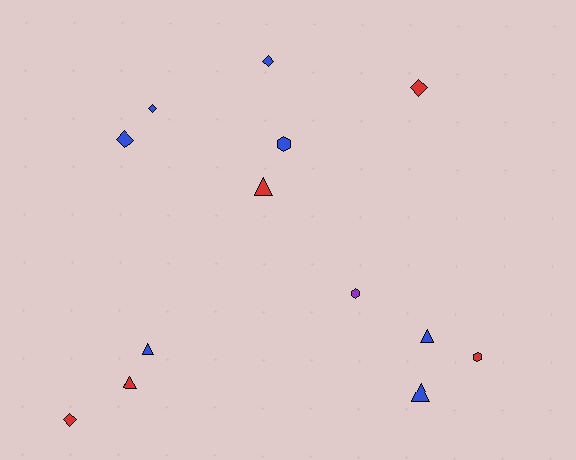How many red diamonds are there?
There are 2 red diamonds.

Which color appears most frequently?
Blue, with 7 objects.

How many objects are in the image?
There are 13 objects.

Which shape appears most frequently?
Diamond, with 5 objects.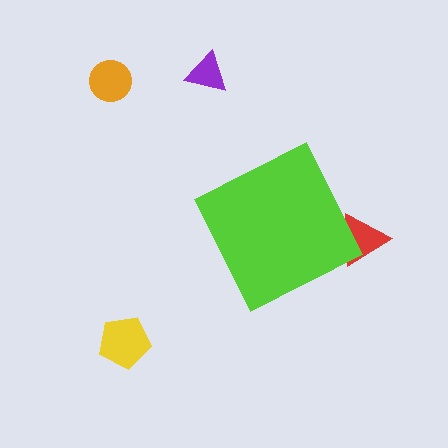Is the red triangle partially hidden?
Yes, the red triangle is partially hidden behind the lime diamond.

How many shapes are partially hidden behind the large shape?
1 shape is partially hidden.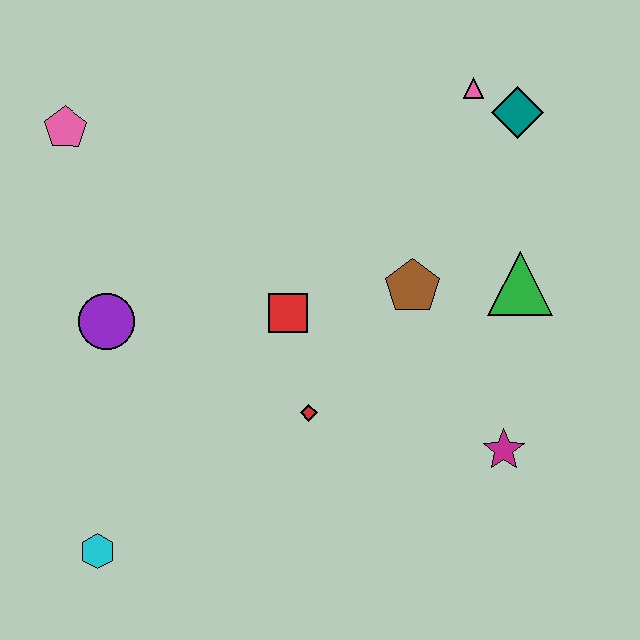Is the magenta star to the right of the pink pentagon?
Yes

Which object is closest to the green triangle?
The brown pentagon is closest to the green triangle.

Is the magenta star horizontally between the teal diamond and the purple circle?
Yes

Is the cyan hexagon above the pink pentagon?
No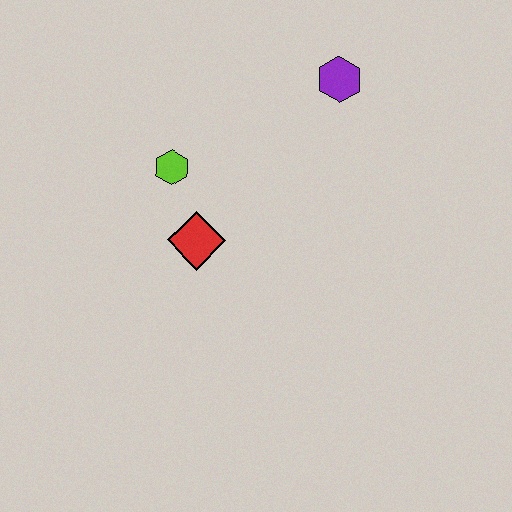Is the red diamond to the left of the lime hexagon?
No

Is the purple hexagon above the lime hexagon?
Yes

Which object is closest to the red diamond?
The lime hexagon is closest to the red diamond.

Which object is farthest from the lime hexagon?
The purple hexagon is farthest from the lime hexagon.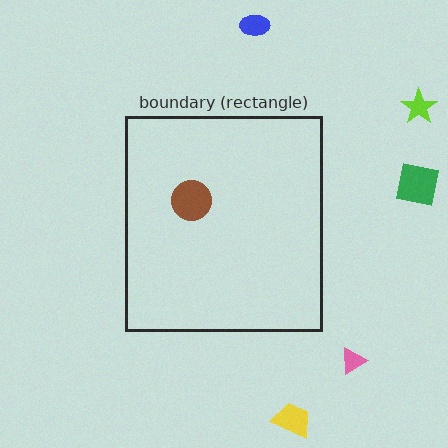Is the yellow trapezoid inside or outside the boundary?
Outside.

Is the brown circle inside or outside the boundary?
Inside.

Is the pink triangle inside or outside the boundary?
Outside.